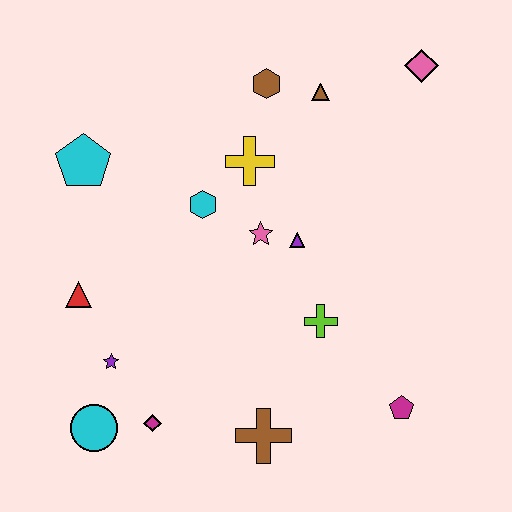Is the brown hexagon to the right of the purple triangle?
No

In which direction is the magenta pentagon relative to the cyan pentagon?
The magenta pentagon is to the right of the cyan pentagon.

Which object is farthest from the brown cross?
The pink diamond is farthest from the brown cross.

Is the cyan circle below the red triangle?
Yes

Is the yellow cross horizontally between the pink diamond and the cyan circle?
Yes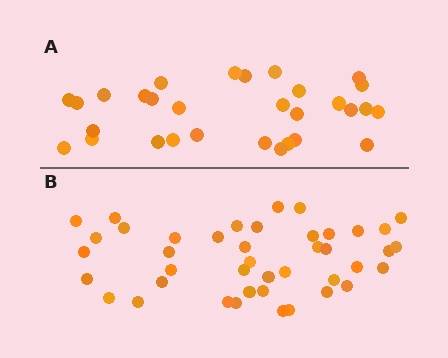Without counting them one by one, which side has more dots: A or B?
Region B (the bottom region) has more dots.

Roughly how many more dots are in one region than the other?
Region B has roughly 12 or so more dots than region A.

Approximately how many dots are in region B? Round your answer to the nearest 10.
About 40 dots. (The exact count is 42, which rounds to 40.)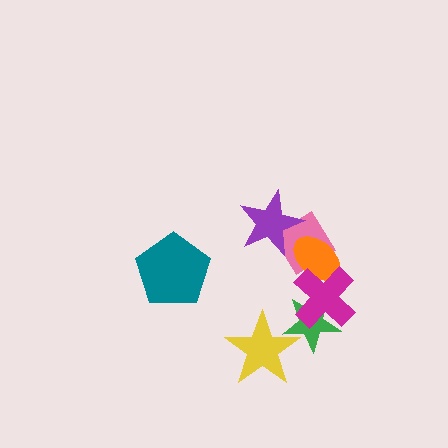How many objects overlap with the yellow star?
1 object overlaps with the yellow star.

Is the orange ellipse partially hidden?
Yes, it is partially covered by another shape.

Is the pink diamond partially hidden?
Yes, it is partially covered by another shape.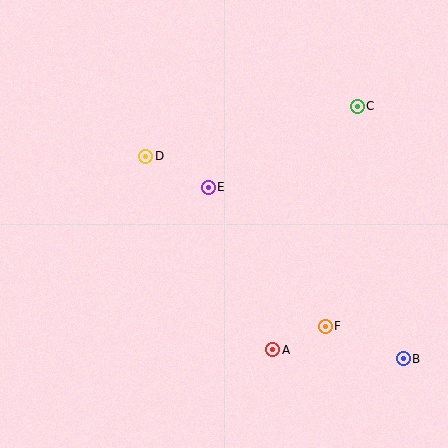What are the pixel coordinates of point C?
Point C is at (357, 106).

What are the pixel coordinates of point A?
Point A is at (273, 350).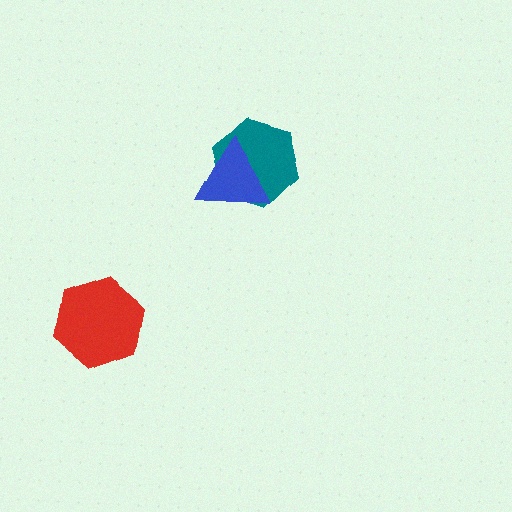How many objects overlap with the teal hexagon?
1 object overlaps with the teal hexagon.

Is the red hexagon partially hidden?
No, no other shape covers it.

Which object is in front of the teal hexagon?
The blue triangle is in front of the teal hexagon.